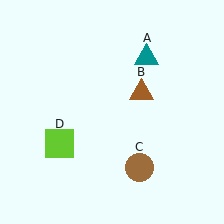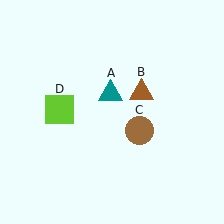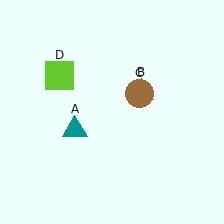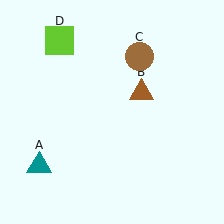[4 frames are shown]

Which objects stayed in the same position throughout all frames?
Brown triangle (object B) remained stationary.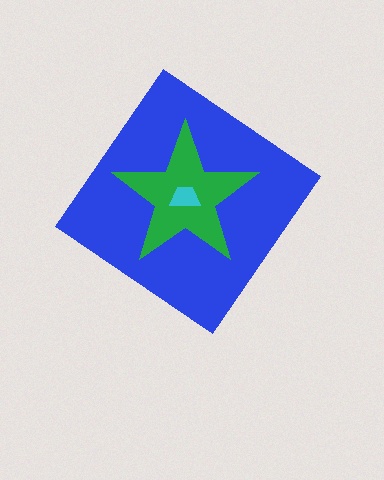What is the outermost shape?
The blue diamond.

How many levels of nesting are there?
3.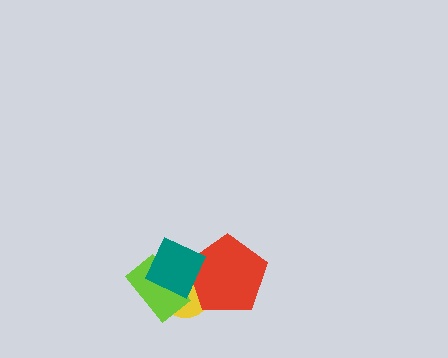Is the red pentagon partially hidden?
Yes, it is partially covered by another shape.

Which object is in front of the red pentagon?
The teal diamond is in front of the red pentagon.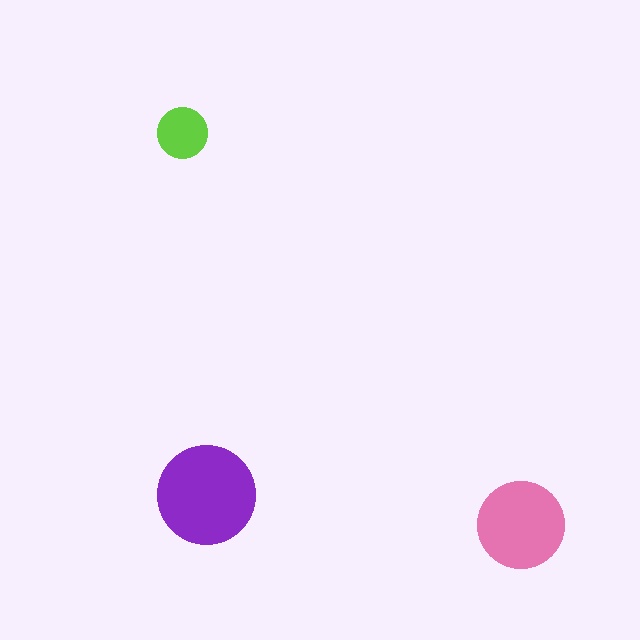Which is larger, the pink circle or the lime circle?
The pink one.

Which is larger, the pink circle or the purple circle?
The purple one.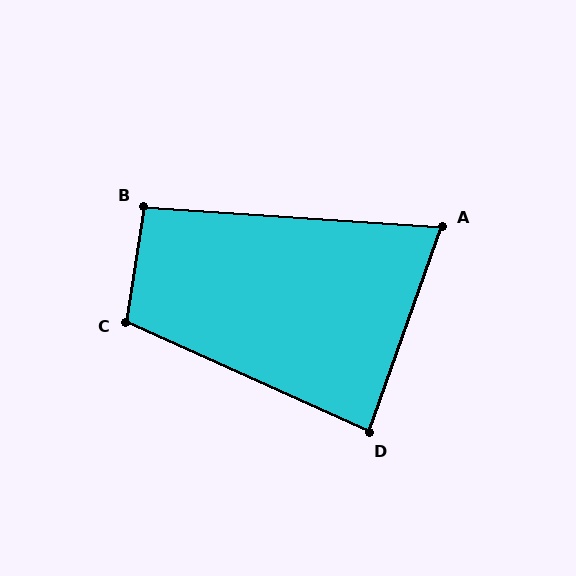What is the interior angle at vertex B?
Approximately 95 degrees (approximately right).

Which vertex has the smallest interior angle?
A, at approximately 74 degrees.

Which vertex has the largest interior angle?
C, at approximately 106 degrees.